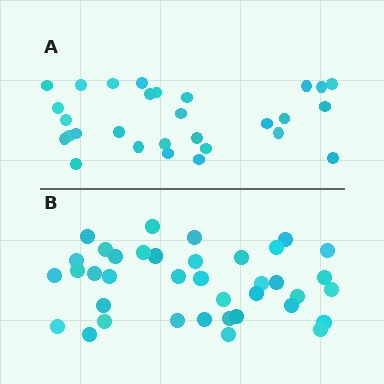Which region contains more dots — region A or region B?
Region B (the bottom region) has more dots.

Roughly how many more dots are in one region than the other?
Region B has roughly 8 or so more dots than region A.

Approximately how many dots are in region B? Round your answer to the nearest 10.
About 40 dots. (The exact count is 38, which rounds to 40.)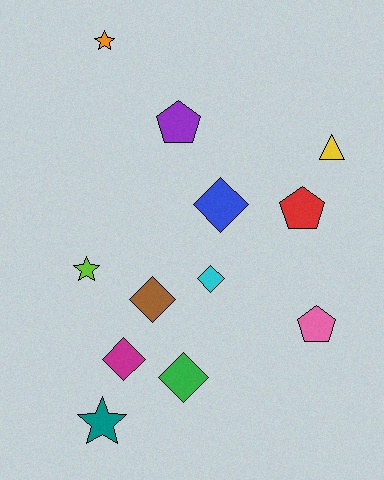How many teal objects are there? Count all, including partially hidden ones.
There is 1 teal object.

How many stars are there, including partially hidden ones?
There are 3 stars.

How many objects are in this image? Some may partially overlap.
There are 12 objects.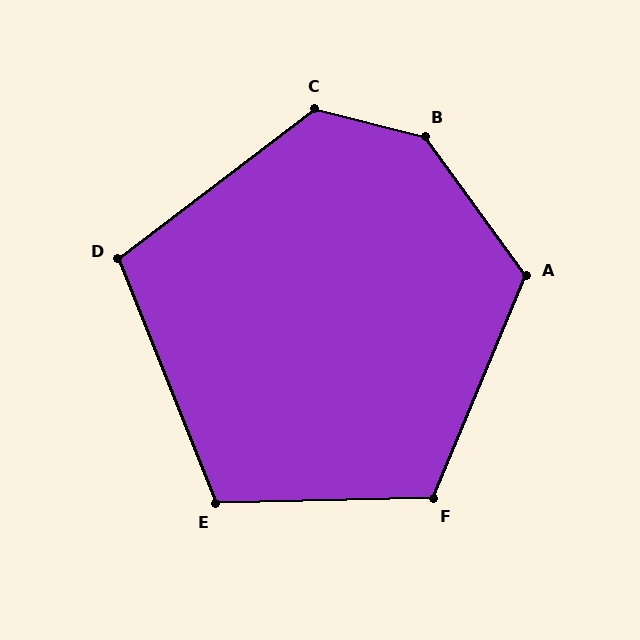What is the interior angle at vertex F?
Approximately 114 degrees (obtuse).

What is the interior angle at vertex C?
Approximately 128 degrees (obtuse).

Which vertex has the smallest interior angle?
D, at approximately 106 degrees.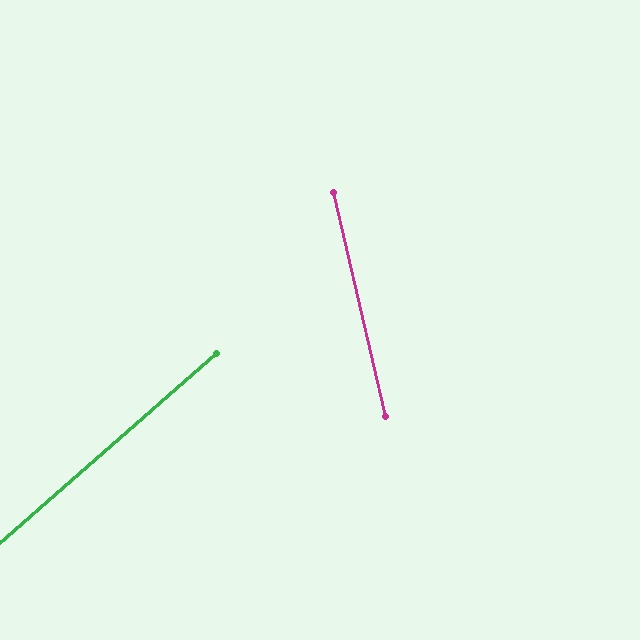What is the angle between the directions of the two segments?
Approximately 62 degrees.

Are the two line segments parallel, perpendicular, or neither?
Neither parallel nor perpendicular — they differ by about 62°.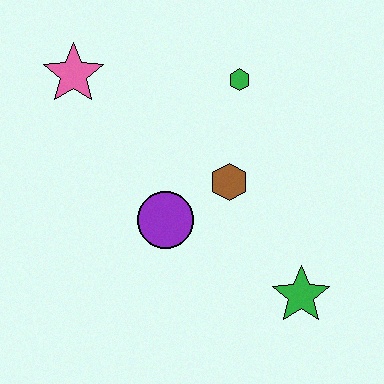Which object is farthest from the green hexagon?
The green star is farthest from the green hexagon.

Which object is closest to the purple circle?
The brown hexagon is closest to the purple circle.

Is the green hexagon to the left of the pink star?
No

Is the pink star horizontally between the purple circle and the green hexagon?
No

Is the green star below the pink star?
Yes